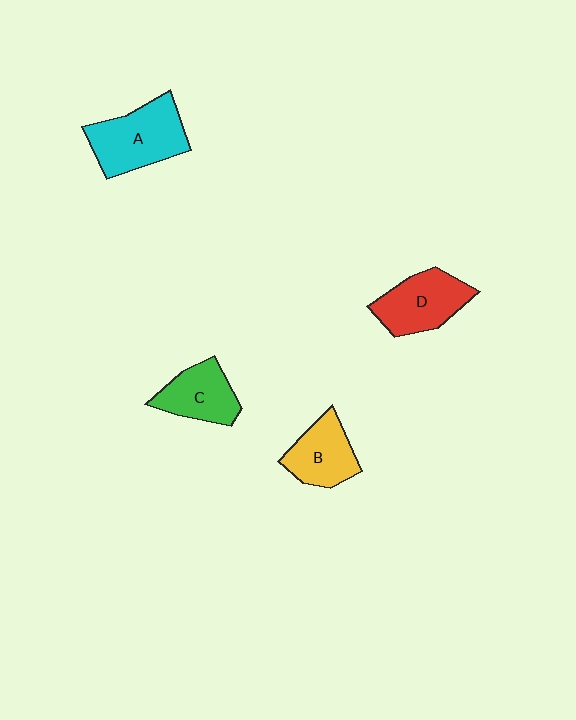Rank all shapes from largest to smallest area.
From largest to smallest: A (cyan), D (red), B (yellow), C (green).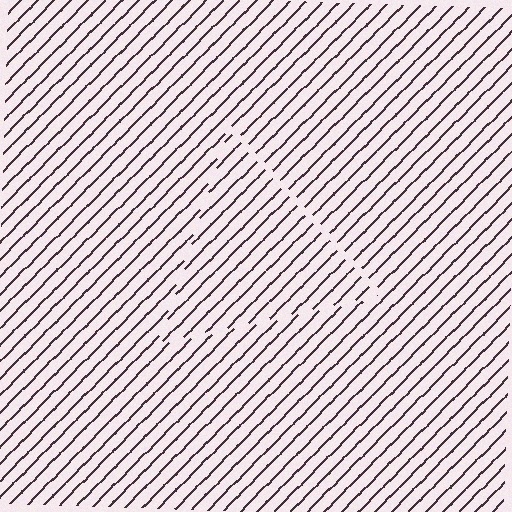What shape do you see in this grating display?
An illusory triangle. The interior of the shape contains the same grating, shifted by half a period — the contour is defined by the phase discontinuity where line-ends from the inner and outer gratings abut.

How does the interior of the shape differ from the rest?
The interior of the shape contains the same grating, shifted by half a period — the contour is defined by the phase discontinuity where line-ends from the inner and outer gratings abut.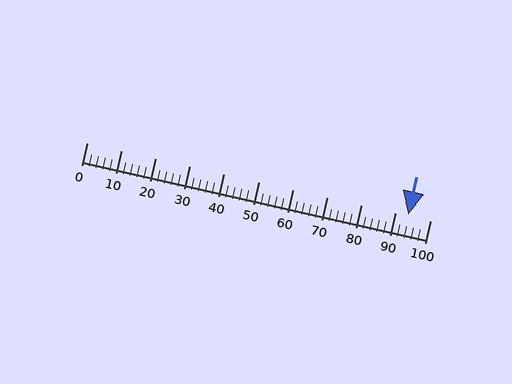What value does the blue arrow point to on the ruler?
The blue arrow points to approximately 94.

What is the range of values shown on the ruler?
The ruler shows values from 0 to 100.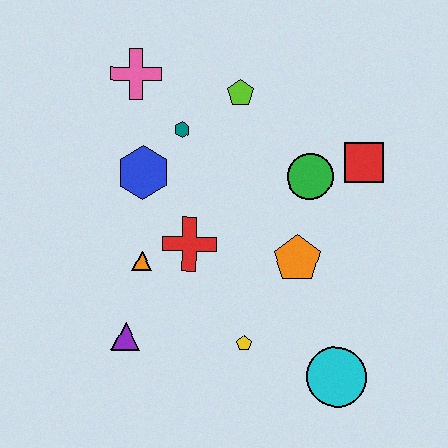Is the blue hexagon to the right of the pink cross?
Yes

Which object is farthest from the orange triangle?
The red square is farthest from the orange triangle.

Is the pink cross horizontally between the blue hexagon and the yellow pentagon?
No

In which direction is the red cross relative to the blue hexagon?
The red cross is below the blue hexagon.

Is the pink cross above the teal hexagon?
Yes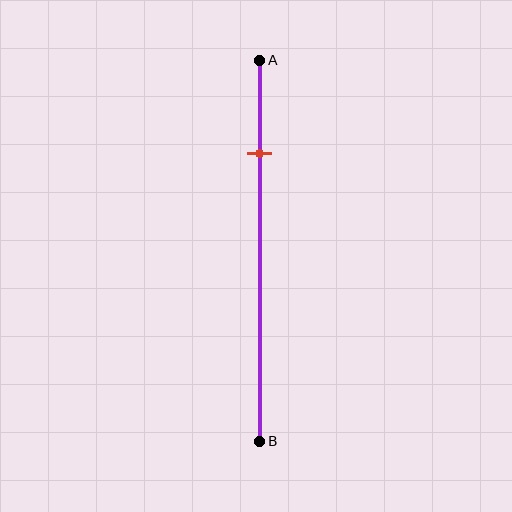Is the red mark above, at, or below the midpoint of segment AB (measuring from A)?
The red mark is above the midpoint of segment AB.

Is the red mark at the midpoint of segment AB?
No, the mark is at about 25% from A, not at the 50% midpoint.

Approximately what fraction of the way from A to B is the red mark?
The red mark is approximately 25% of the way from A to B.